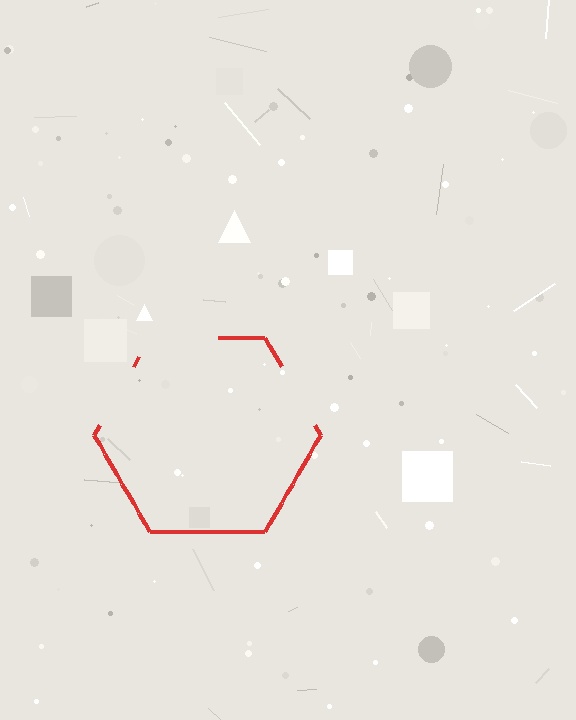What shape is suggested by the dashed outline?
The dashed outline suggests a hexagon.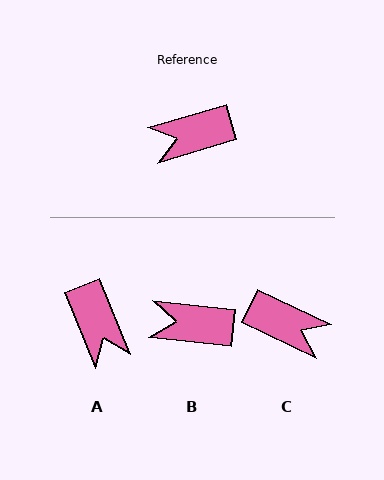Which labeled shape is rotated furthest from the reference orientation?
C, about 138 degrees away.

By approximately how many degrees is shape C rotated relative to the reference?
Approximately 138 degrees counter-clockwise.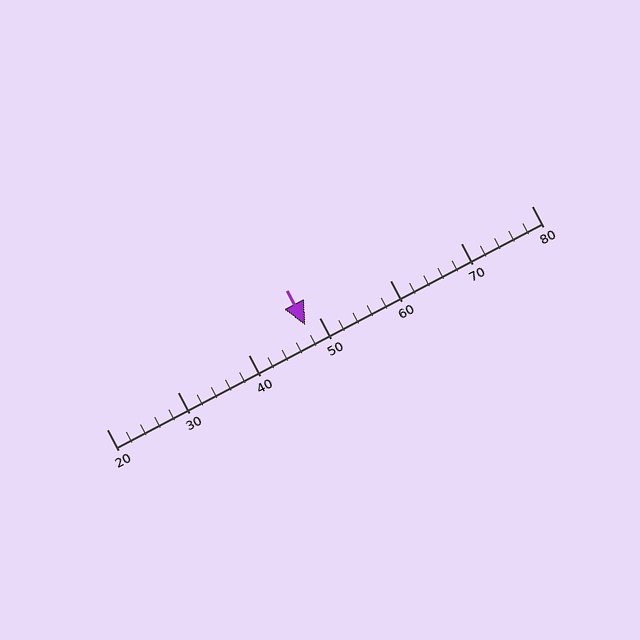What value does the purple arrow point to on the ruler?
The purple arrow points to approximately 48.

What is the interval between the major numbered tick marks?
The major tick marks are spaced 10 units apart.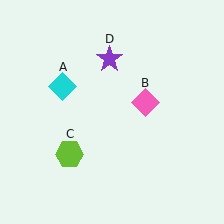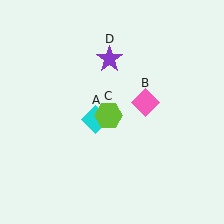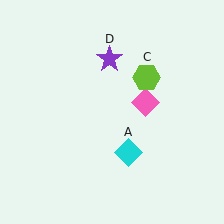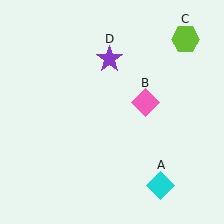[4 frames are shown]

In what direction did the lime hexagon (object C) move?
The lime hexagon (object C) moved up and to the right.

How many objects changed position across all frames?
2 objects changed position: cyan diamond (object A), lime hexagon (object C).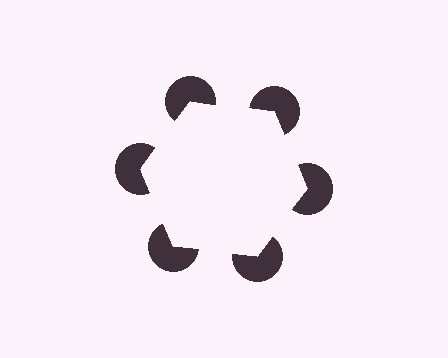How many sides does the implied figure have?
6 sides.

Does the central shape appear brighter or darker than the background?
It typically appears slightly brighter than the background, even though no actual brightness change is drawn.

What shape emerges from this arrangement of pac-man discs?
An illusory hexagon — its edges are inferred from the aligned wedge cuts in the pac-man discs, not physically drawn.